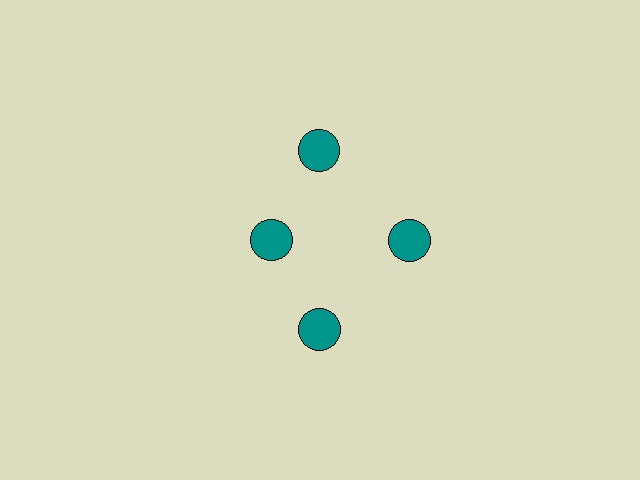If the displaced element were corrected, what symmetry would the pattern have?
It would have 4-fold rotational symmetry — the pattern would map onto itself every 90 degrees.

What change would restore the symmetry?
The symmetry would be restored by moving it outward, back onto the ring so that all 4 circles sit at equal angles and equal distance from the center.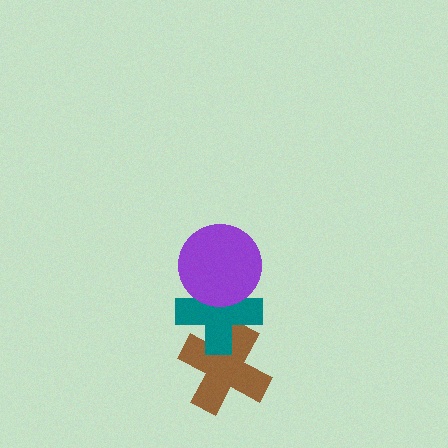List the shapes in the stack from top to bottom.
From top to bottom: the purple circle, the teal cross, the brown cross.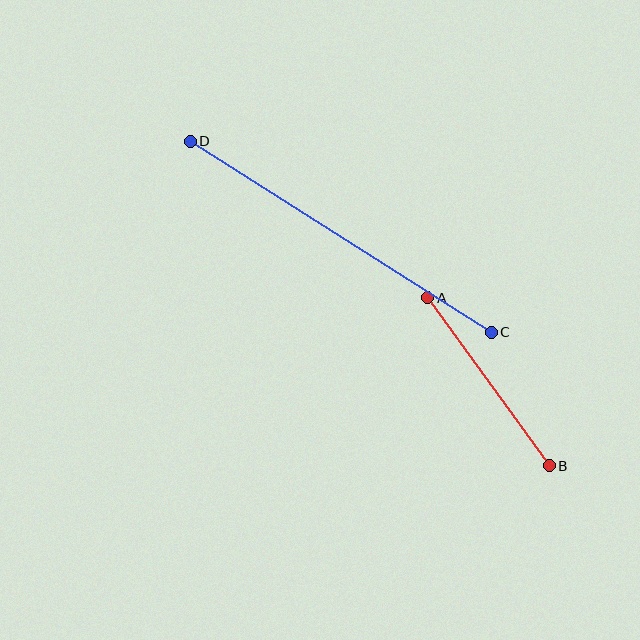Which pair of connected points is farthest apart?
Points C and D are farthest apart.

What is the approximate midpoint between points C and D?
The midpoint is at approximately (341, 237) pixels.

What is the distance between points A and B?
The distance is approximately 207 pixels.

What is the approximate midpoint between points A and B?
The midpoint is at approximately (489, 382) pixels.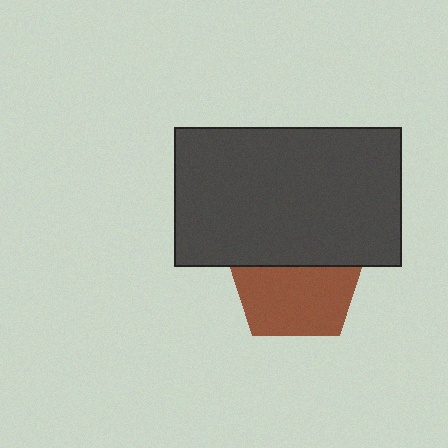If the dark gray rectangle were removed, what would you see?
You would see the complete brown pentagon.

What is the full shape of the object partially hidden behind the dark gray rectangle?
The partially hidden object is a brown pentagon.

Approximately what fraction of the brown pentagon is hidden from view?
Roughly 43% of the brown pentagon is hidden behind the dark gray rectangle.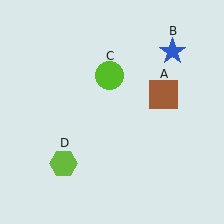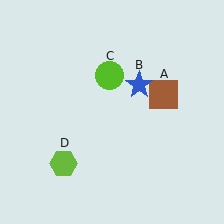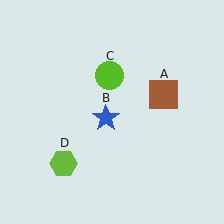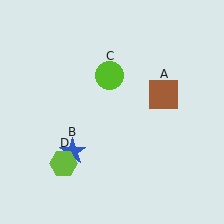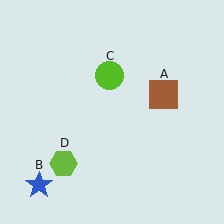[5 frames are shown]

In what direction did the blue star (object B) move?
The blue star (object B) moved down and to the left.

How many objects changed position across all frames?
1 object changed position: blue star (object B).